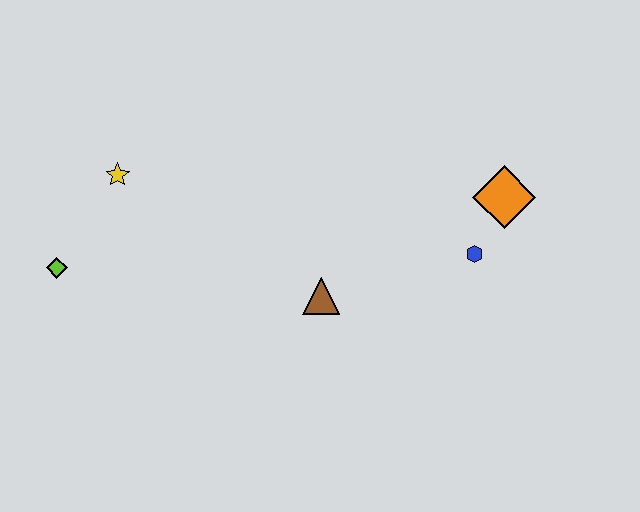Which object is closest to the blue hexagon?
The orange diamond is closest to the blue hexagon.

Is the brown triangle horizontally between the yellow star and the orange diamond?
Yes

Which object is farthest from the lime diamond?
The orange diamond is farthest from the lime diamond.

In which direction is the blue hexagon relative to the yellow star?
The blue hexagon is to the right of the yellow star.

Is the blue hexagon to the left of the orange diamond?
Yes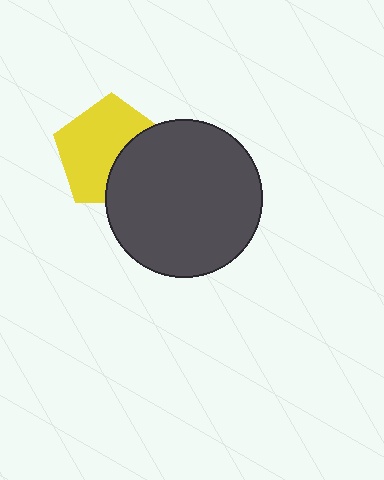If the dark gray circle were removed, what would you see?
You would see the complete yellow pentagon.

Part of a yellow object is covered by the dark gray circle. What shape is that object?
It is a pentagon.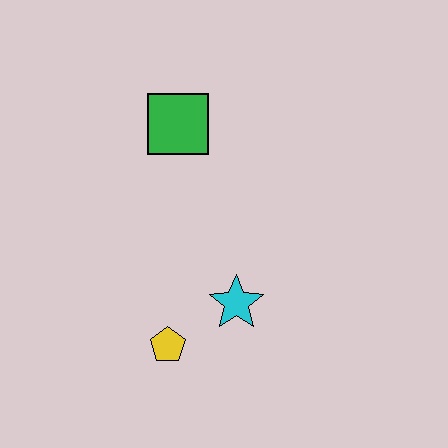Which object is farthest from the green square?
The yellow pentagon is farthest from the green square.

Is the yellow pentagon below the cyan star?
Yes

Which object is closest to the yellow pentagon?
The cyan star is closest to the yellow pentagon.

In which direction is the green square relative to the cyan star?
The green square is above the cyan star.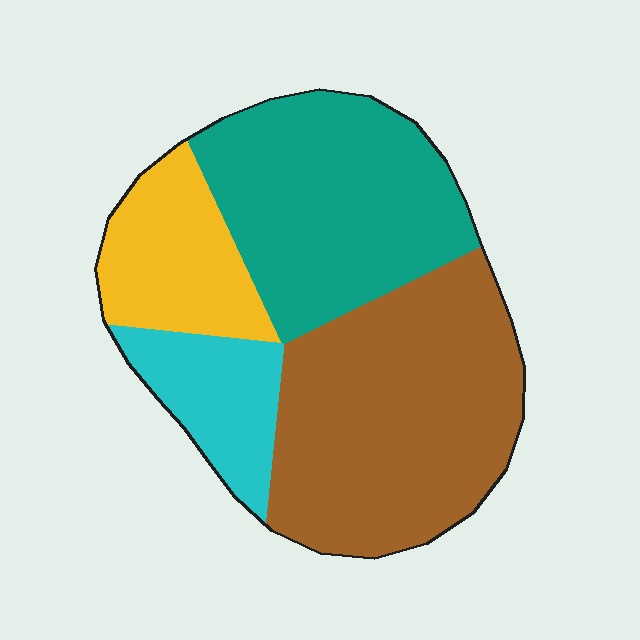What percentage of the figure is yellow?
Yellow covers 15% of the figure.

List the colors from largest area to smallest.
From largest to smallest: brown, teal, yellow, cyan.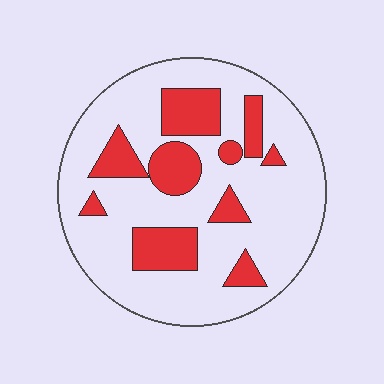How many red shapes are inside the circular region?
10.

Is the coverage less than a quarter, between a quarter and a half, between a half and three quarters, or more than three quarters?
Less than a quarter.